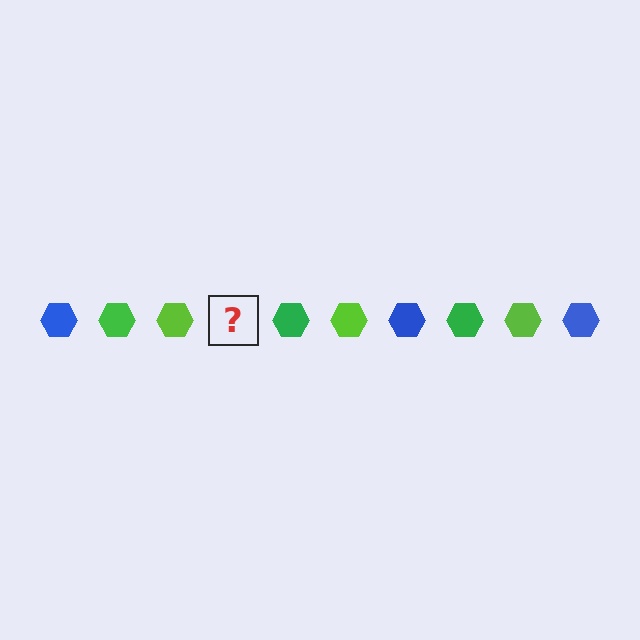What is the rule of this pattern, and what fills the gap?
The rule is that the pattern cycles through blue, green, lime hexagons. The gap should be filled with a blue hexagon.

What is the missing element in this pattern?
The missing element is a blue hexagon.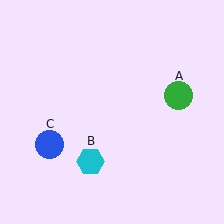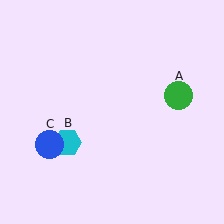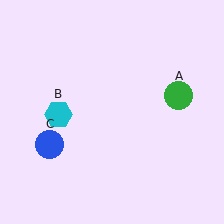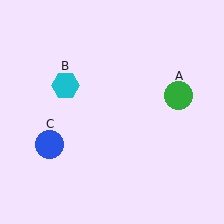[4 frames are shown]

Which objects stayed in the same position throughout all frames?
Green circle (object A) and blue circle (object C) remained stationary.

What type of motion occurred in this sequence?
The cyan hexagon (object B) rotated clockwise around the center of the scene.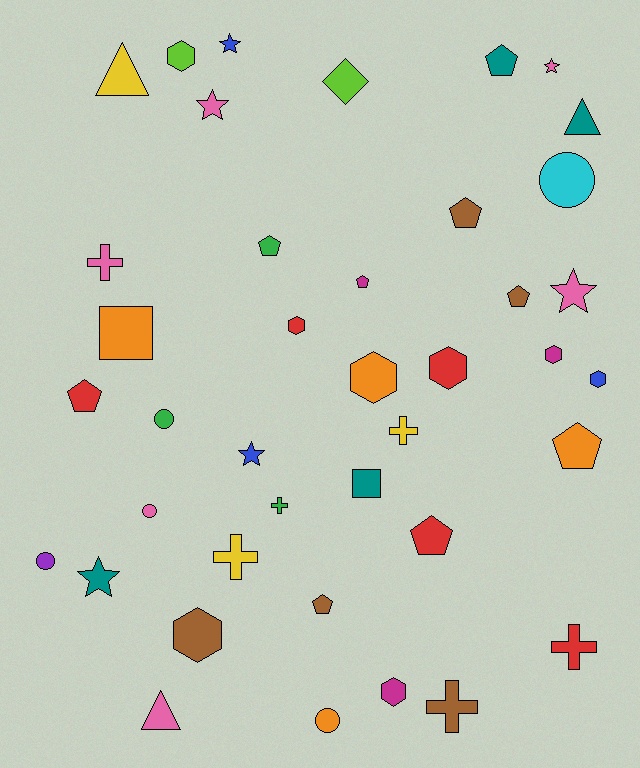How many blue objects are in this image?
There are 3 blue objects.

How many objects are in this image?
There are 40 objects.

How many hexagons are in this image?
There are 8 hexagons.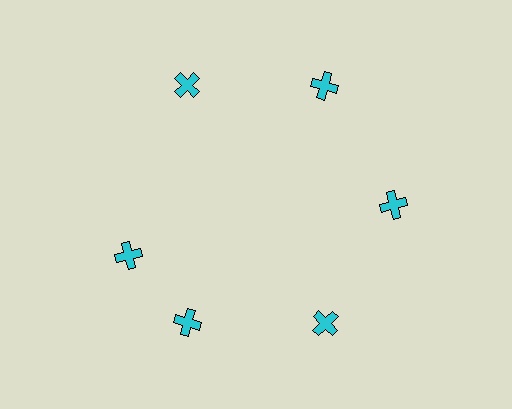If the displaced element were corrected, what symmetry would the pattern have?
It would have 6-fold rotational symmetry — the pattern would map onto itself every 60 degrees.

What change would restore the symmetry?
The symmetry would be restored by rotating it back into even spacing with its neighbors so that all 6 crosses sit at equal angles and equal distance from the center.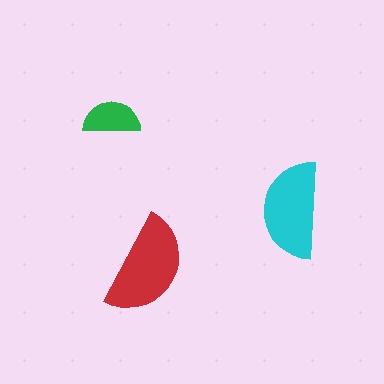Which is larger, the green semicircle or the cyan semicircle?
The cyan one.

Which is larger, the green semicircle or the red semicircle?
The red one.